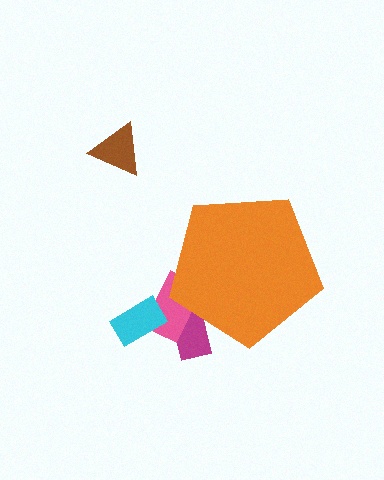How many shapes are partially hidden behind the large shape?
2 shapes are partially hidden.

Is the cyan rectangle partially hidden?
No, the cyan rectangle is fully visible.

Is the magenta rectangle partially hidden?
Yes, the magenta rectangle is partially hidden behind the orange pentagon.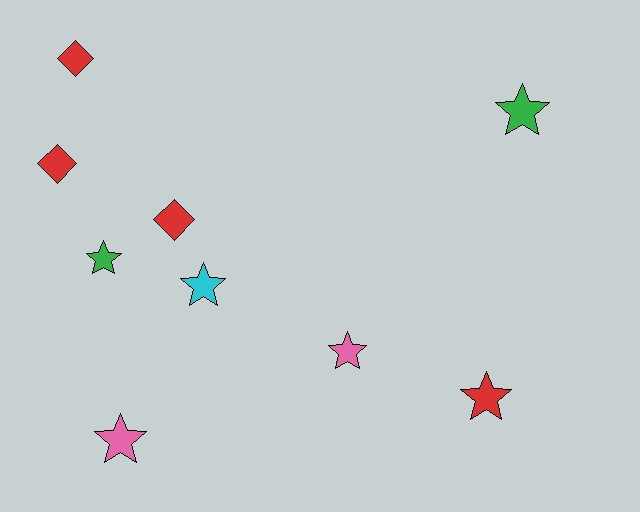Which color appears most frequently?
Red, with 4 objects.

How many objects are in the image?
There are 9 objects.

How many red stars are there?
There is 1 red star.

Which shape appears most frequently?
Star, with 6 objects.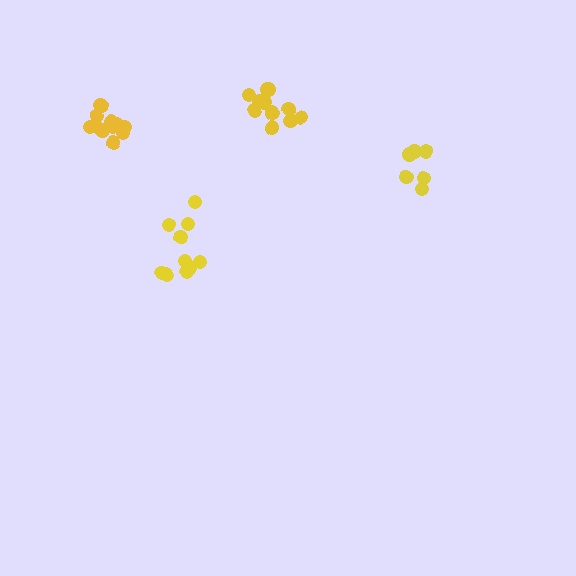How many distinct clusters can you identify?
There are 4 distinct clusters.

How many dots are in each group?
Group 1: 12 dots, Group 2: 10 dots, Group 3: 11 dots, Group 4: 6 dots (39 total).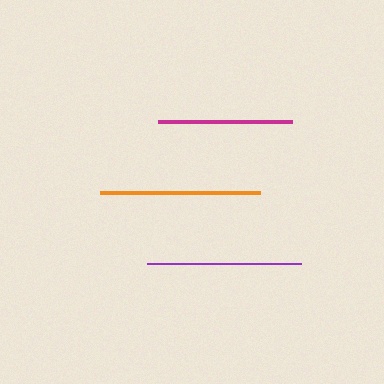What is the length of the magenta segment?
The magenta segment is approximately 134 pixels long.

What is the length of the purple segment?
The purple segment is approximately 153 pixels long.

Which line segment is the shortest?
The magenta line is the shortest at approximately 134 pixels.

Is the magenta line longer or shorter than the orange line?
The orange line is longer than the magenta line.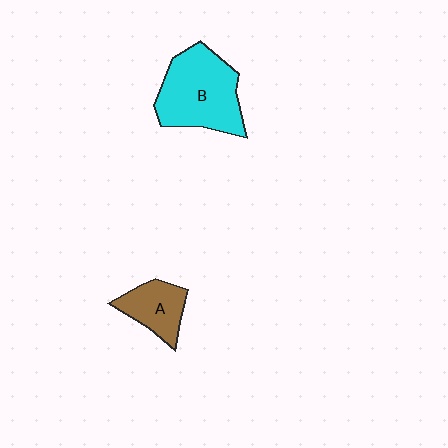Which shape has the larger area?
Shape B (cyan).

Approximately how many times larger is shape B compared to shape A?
Approximately 2.0 times.